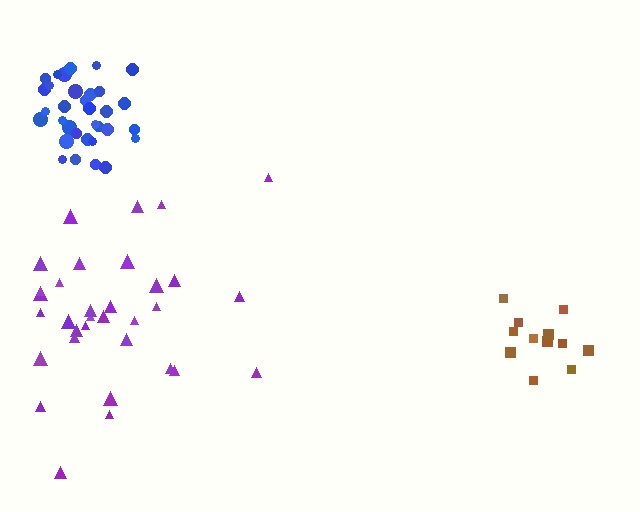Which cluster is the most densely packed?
Blue.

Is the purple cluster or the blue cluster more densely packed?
Blue.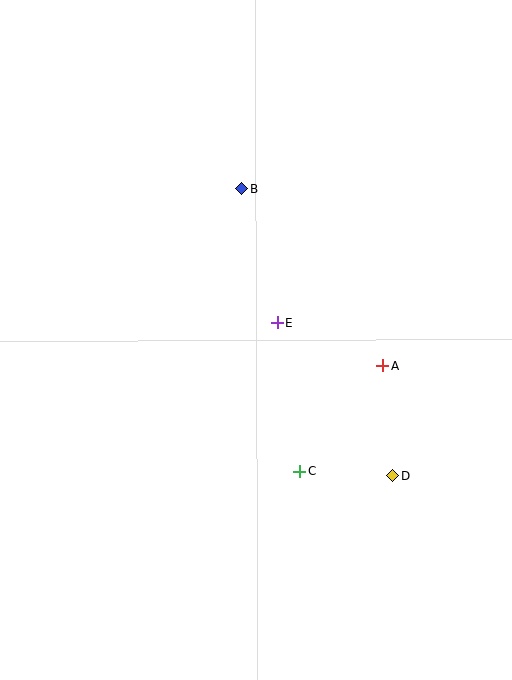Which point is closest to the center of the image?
Point E at (277, 322) is closest to the center.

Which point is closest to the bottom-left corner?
Point C is closest to the bottom-left corner.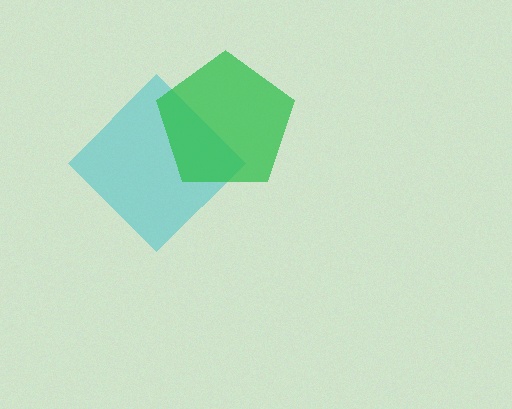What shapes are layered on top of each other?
The layered shapes are: a cyan diamond, a green pentagon.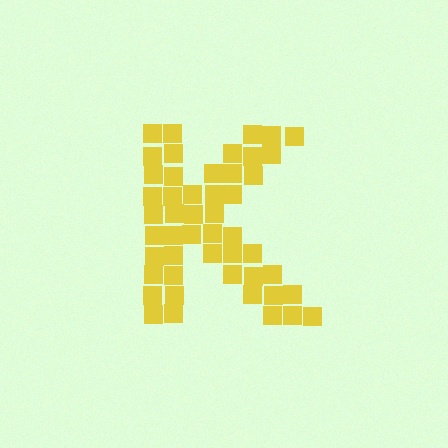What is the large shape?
The large shape is the letter K.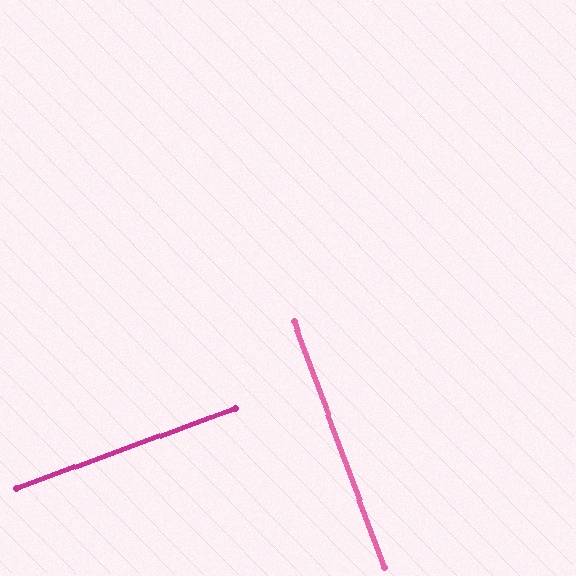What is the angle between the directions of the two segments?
Approximately 90 degrees.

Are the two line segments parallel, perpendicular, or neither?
Perpendicular — they meet at approximately 90°.